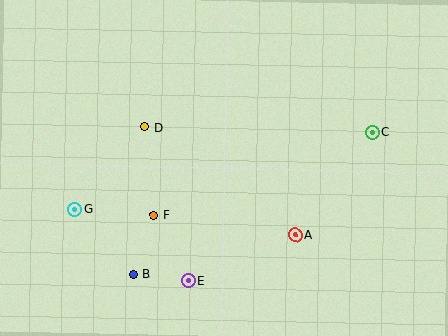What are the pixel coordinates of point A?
Point A is at (295, 235).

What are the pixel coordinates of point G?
Point G is at (75, 209).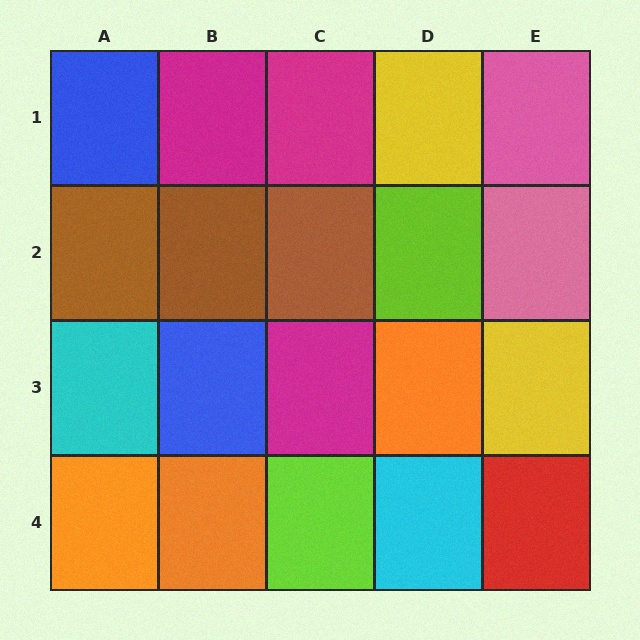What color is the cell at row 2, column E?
Pink.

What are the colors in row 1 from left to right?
Blue, magenta, magenta, yellow, pink.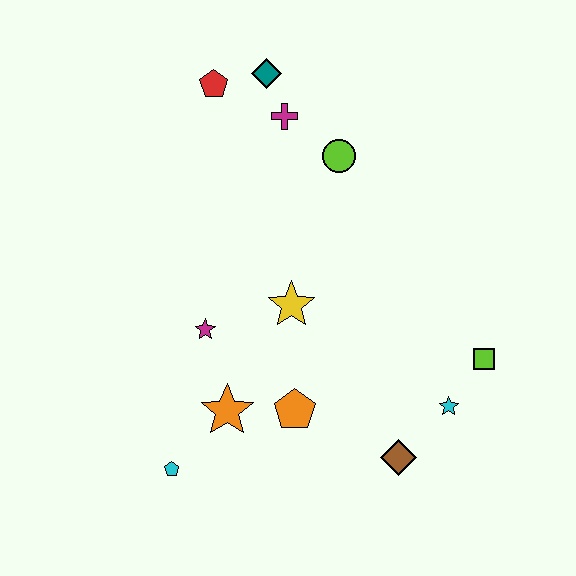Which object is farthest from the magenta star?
The lime square is farthest from the magenta star.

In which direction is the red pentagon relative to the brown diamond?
The red pentagon is above the brown diamond.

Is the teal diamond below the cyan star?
No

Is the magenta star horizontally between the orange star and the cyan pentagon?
Yes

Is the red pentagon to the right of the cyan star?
No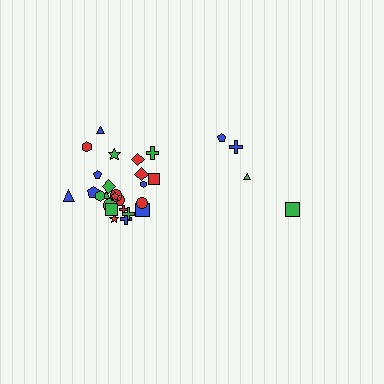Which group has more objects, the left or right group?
The left group.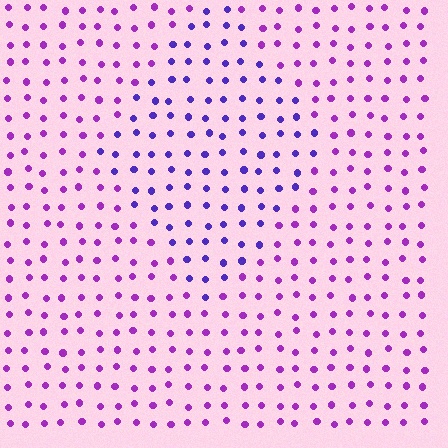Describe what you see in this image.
The image is filled with small purple elements in a uniform arrangement. A diamond-shaped region is visible where the elements are tinted to a slightly different hue, forming a subtle color boundary.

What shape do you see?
I see a diamond.